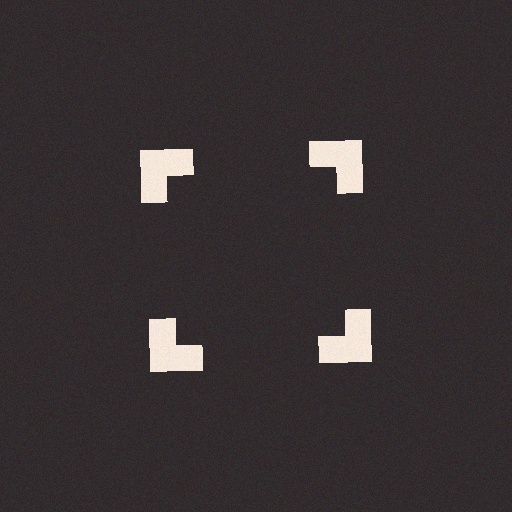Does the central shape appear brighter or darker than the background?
It typically appears slightly darker than the background, even though no actual brightness change is drawn.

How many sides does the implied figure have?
4 sides.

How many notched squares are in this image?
There are 4 — one at each vertex of the illusory square.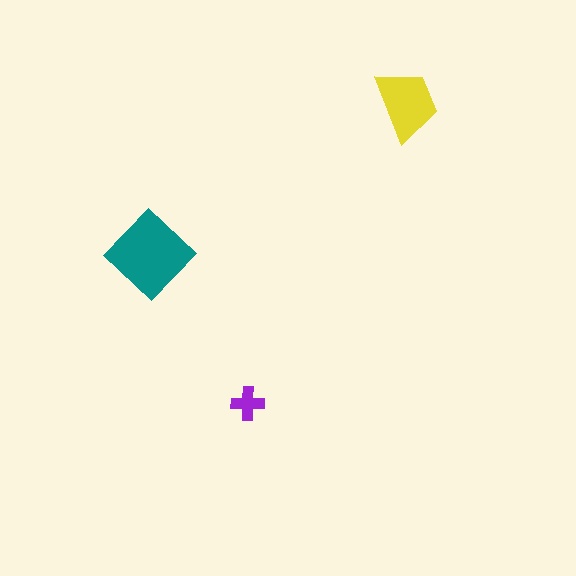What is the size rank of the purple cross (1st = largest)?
3rd.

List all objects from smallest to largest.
The purple cross, the yellow trapezoid, the teal diamond.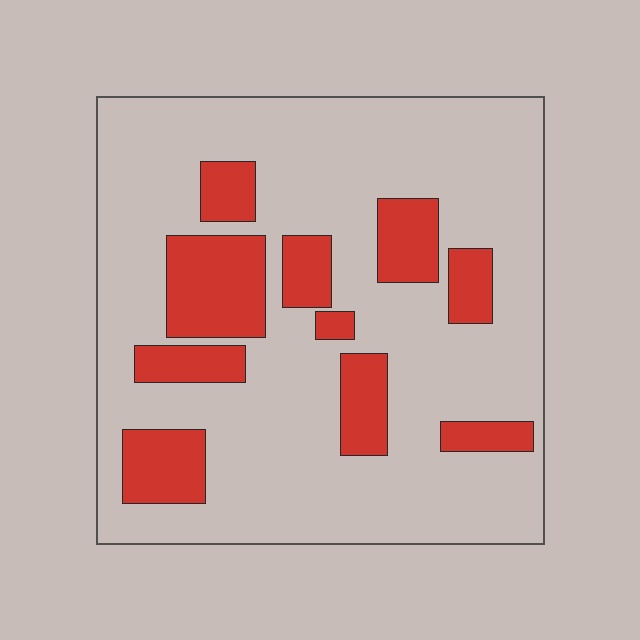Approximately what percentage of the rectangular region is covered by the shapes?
Approximately 25%.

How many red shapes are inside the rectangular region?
10.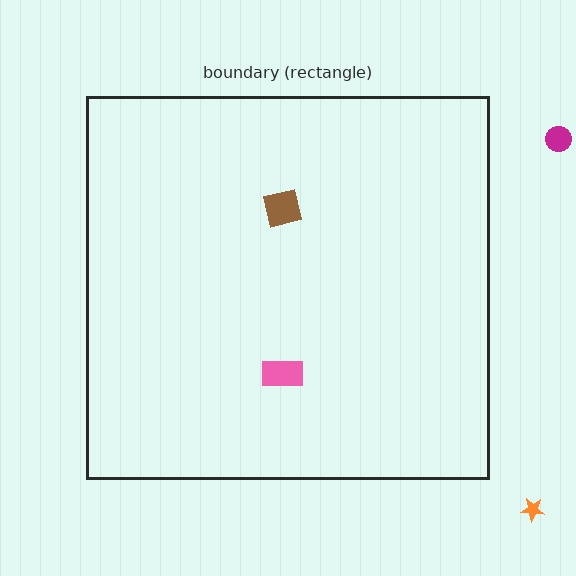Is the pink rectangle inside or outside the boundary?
Inside.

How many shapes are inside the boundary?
2 inside, 2 outside.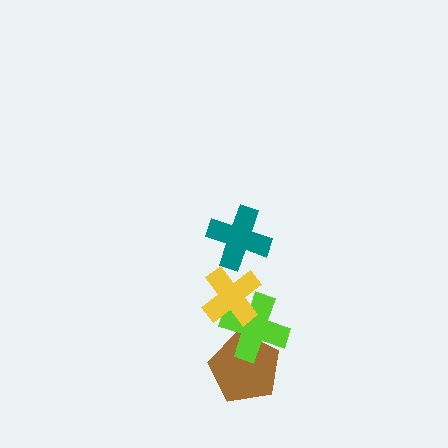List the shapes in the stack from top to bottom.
From top to bottom: the teal cross, the yellow cross, the lime cross, the brown pentagon.